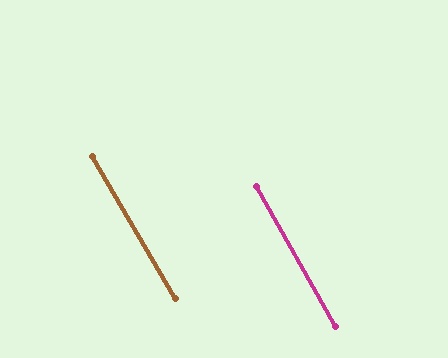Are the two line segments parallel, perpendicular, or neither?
Parallel — their directions differ by only 0.9°.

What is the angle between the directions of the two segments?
Approximately 1 degree.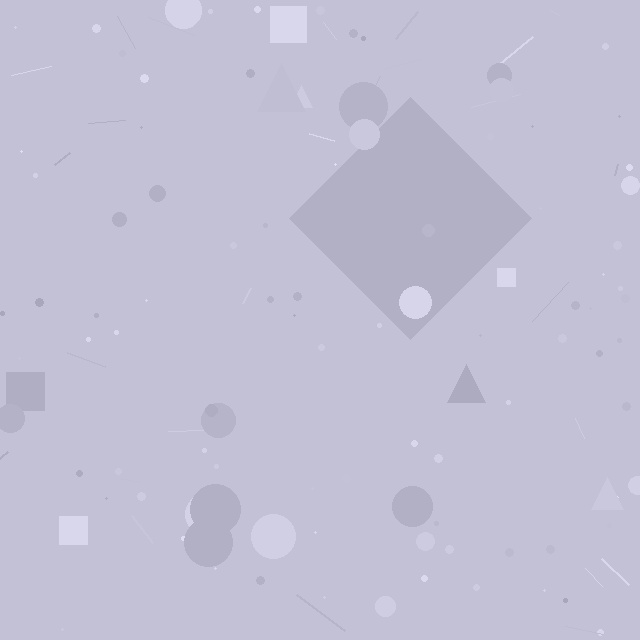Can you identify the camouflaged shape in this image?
The camouflaged shape is a diamond.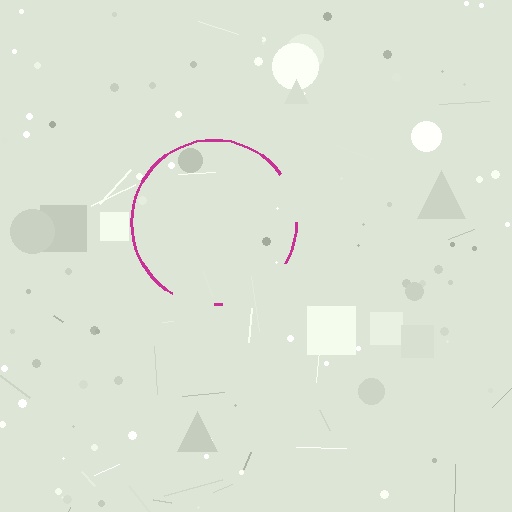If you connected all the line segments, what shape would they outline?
They would outline a circle.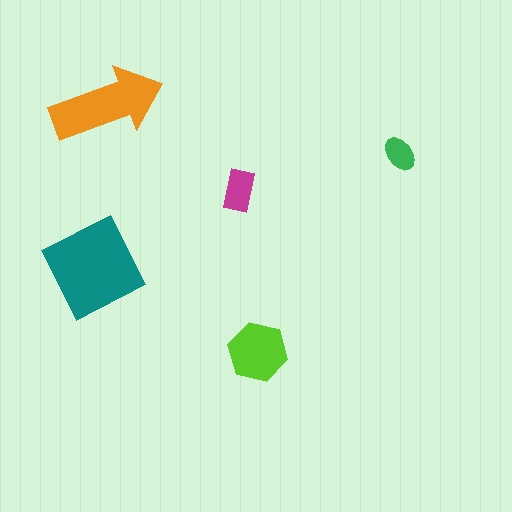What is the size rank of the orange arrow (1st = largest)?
2nd.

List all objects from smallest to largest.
The green ellipse, the magenta rectangle, the lime hexagon, the orange arrow, the teal diamond.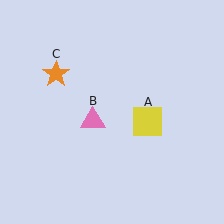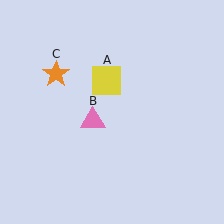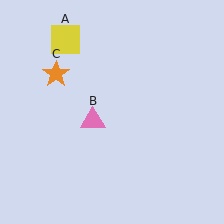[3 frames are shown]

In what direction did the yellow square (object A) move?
The yellow square (object A) moved up and to the left.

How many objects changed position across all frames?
1 object changed position: yellow square (object A).